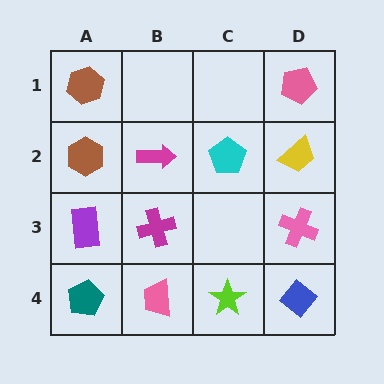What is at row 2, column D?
A yellow trapezoid.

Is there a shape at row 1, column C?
No, that cell is empty.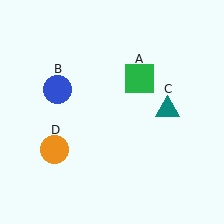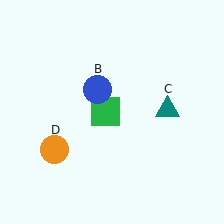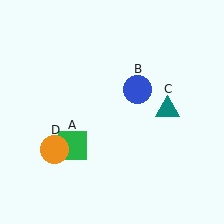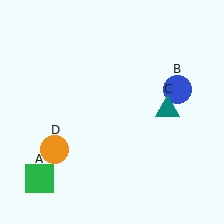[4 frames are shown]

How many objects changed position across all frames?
2 objects changed position: green square (object A), blue circle (object B).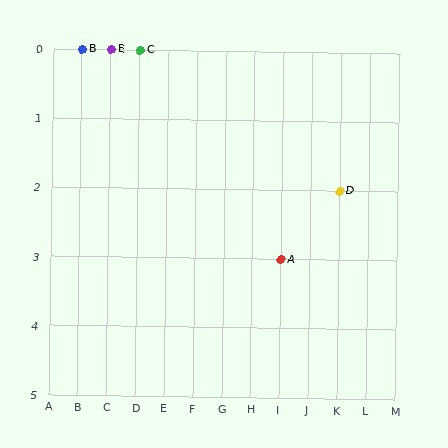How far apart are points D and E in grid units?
Points D and E are 8 columns and 2 rows apart (about 8.2 grid units diagonally).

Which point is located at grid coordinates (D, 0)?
Point C is at (D, 0).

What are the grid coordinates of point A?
Point A is at grid coordinates (I, 3).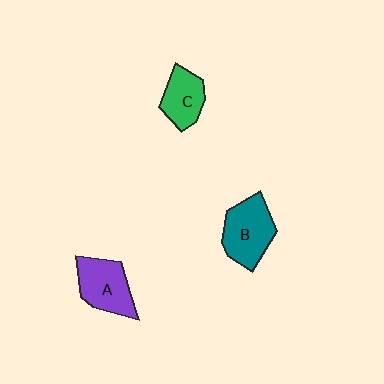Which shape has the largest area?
Shape B (teal).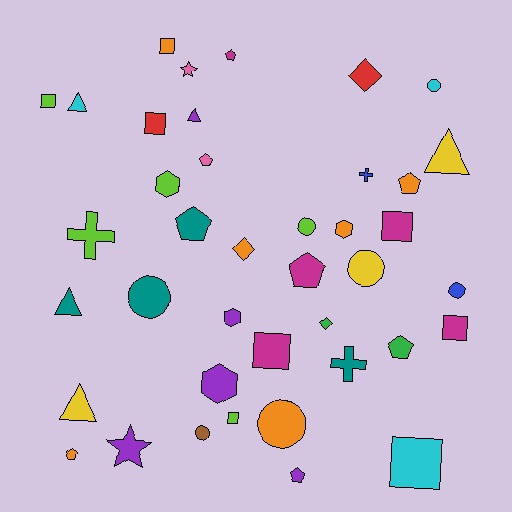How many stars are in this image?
There are 2 stars.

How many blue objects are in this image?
There are 2 blue objects.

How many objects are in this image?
There are 40 objects.